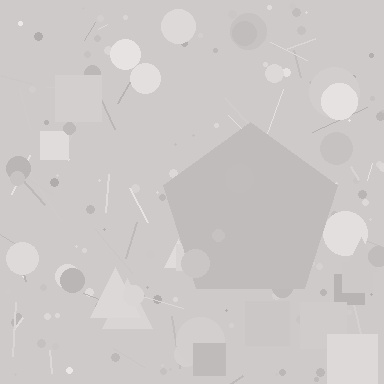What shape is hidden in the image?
A pentagon is hidden in the image.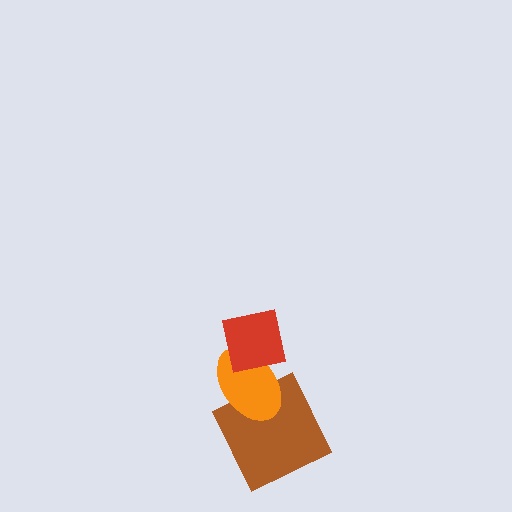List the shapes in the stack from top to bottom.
From top to bottom: the red square, the orange ellipse, the brown square.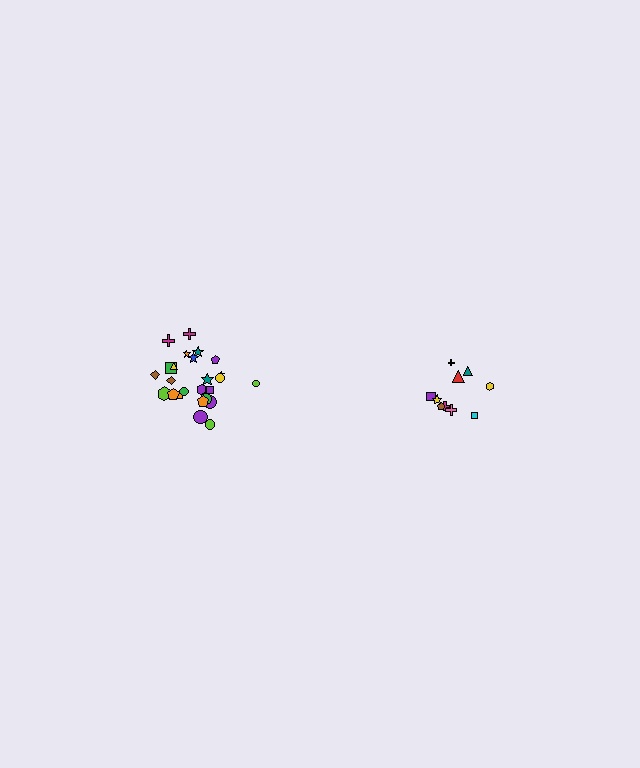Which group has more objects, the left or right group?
The left group.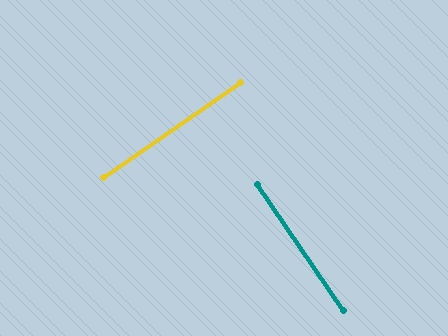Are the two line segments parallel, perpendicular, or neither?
Perpendicular — they meet at approximately 90°.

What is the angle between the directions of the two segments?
Approximately 90 degrees.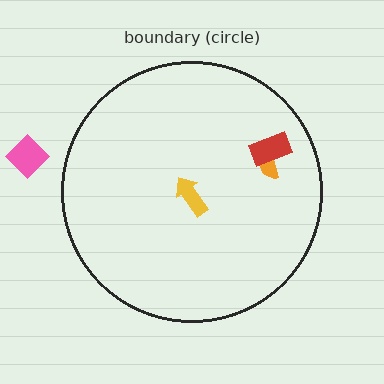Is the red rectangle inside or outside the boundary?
Inside.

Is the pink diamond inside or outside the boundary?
Outside.